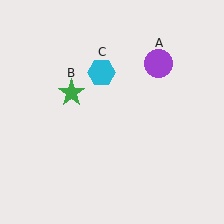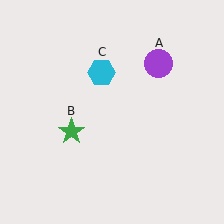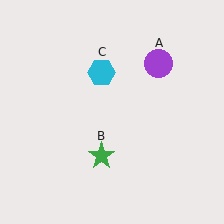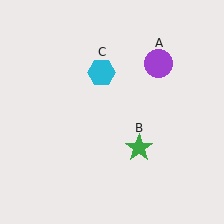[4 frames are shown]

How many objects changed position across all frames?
1 object changed position: green star (object B).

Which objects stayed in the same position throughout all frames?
Purple circle (object A) and cyan hexagon (object C) remained stationary.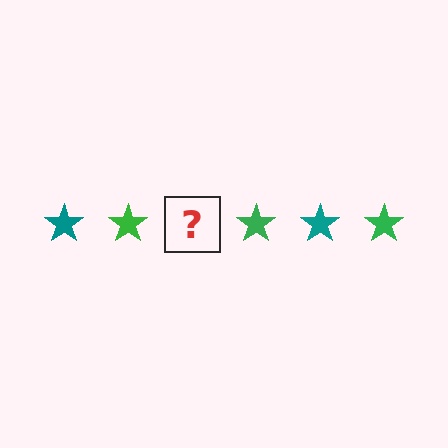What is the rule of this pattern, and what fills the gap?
The rule is that the pattern cycles through teal, green stars. The gap should be filled with a teal star.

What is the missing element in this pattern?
The missing element is a teal star.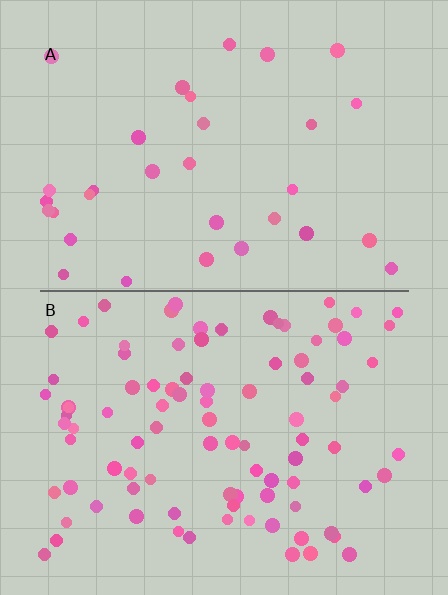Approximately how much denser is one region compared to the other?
Approximately 2.9× — region B over region A.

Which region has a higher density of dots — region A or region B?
B (the bottom).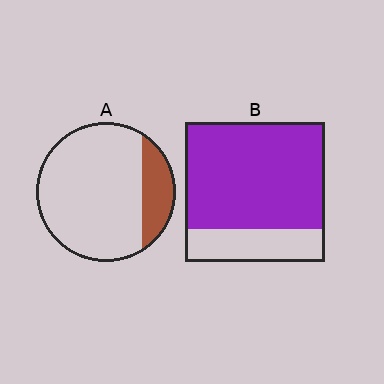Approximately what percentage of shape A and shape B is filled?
A is approximately 20% and B is approximately 75%.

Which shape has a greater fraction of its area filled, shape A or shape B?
Shape B.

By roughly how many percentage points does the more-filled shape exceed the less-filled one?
By roughly 60 percentage points (B over A).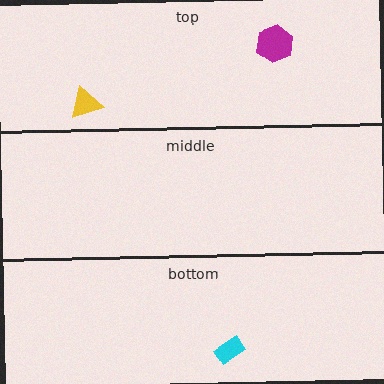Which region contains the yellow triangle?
The top region.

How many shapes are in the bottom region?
1.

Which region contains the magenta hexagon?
The top region.